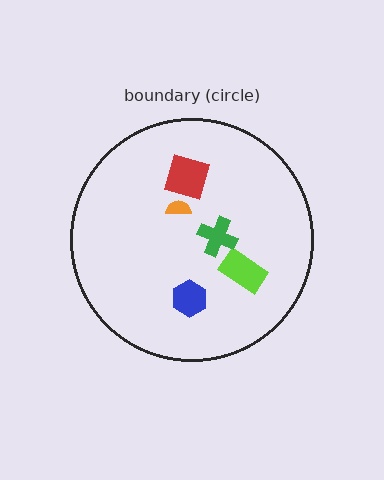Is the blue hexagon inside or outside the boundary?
Inside.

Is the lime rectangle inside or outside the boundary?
Inside.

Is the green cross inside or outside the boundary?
Inside.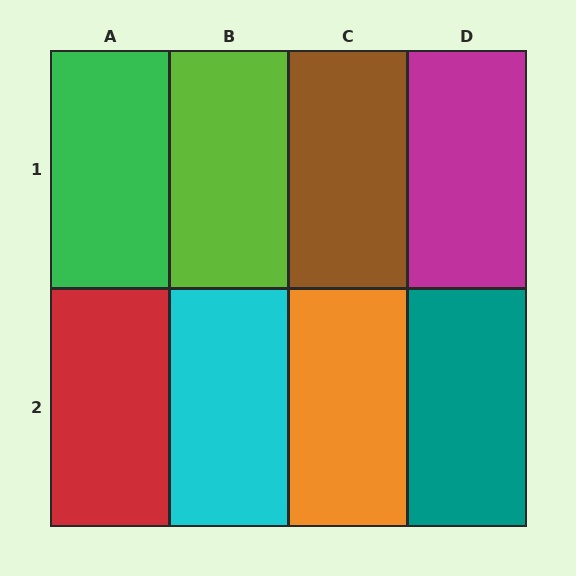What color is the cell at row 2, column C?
Orange.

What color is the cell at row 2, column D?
Teal.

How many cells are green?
1 cell is green.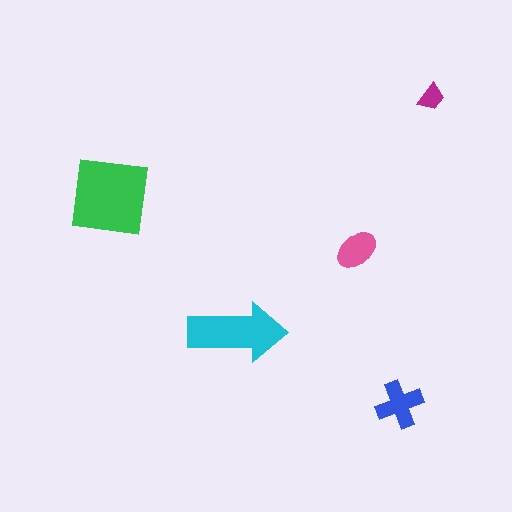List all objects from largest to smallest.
The green square, the cyan arrow, the blue cross, the pink ellipse, the magenta trapezoid.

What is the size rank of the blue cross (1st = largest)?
3rd.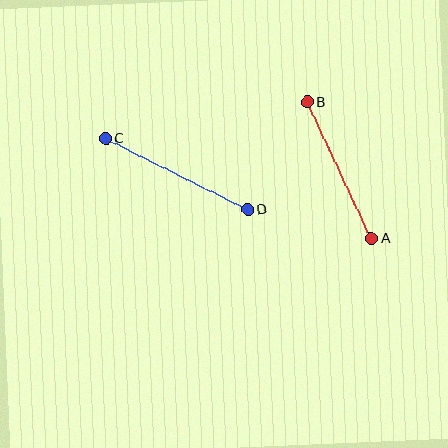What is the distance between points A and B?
The distance is approximately 151 pixels.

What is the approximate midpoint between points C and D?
The midpoint is at approximately (176, 174) pixels.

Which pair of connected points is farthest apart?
Points C and D are farthest apart.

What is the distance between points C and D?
The distance is approximately 159 pixels.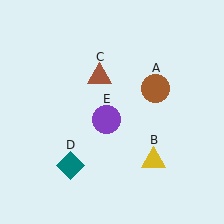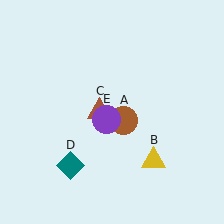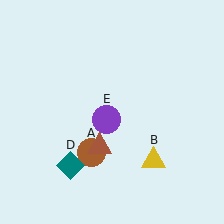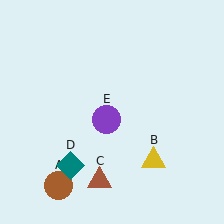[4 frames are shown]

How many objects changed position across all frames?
2 objects changed position: brown circle (object A), brown triangle (object C).